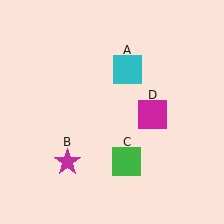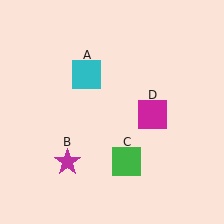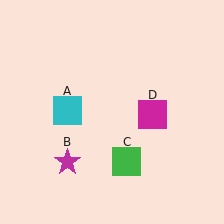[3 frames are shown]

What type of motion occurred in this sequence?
The cyan square (object A) rotated counterclockwise around the center of the scene.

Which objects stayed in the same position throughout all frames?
Magenta star (object B) and green square (object C) and magenta square (object D) remained stationary.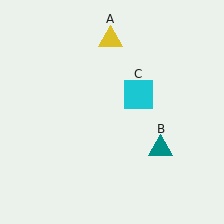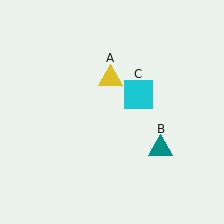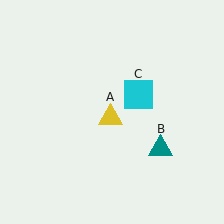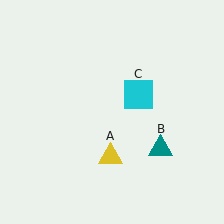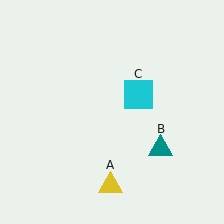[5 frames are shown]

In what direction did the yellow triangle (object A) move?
The yellow triangle (object A) moved down.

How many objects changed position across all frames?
1 object changed position: yellow triangle (object A).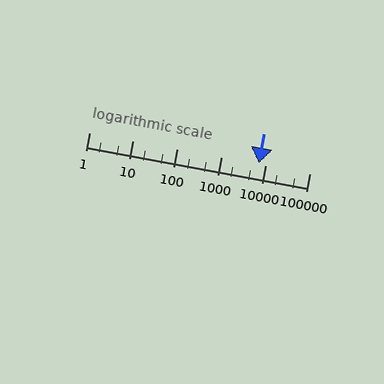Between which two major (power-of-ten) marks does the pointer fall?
The pointer is between 1000 and 10000.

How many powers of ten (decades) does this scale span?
The scale spans 5 decades, from 1 to 100000.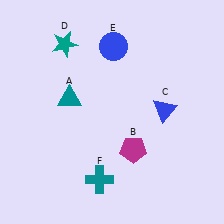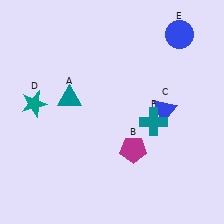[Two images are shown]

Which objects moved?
The objects that moved are: the teal star (D), the blue circle (E), the teal cross (F).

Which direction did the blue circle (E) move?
The blue circle (E) moved right.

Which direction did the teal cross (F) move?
The teal cross (F) moved up.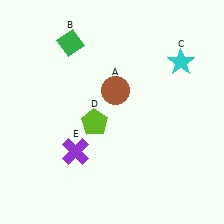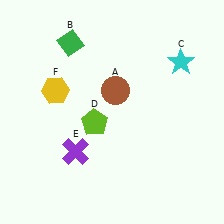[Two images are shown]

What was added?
A yellow hexagon (F) was added in Image 2.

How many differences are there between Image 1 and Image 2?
There is 1 difference between the two images.